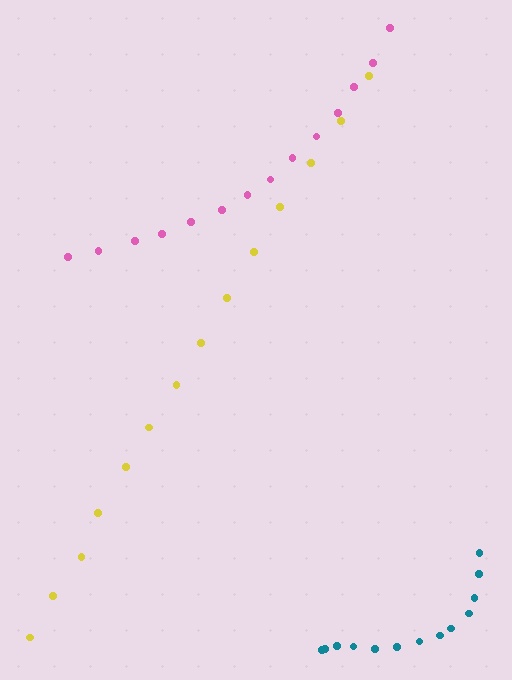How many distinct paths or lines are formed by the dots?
There are 3 distinct paths.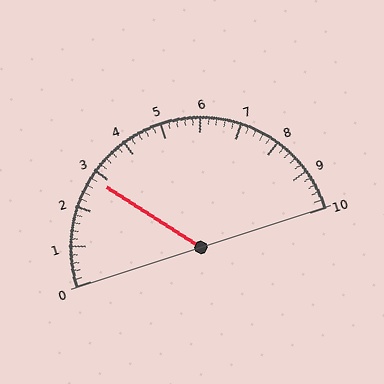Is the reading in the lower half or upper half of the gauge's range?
The reading is in the lower half of the range (0 to 10).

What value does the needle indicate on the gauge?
The needle indicates approximately 2.8.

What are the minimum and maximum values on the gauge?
The gauge ranges from 0 to 10.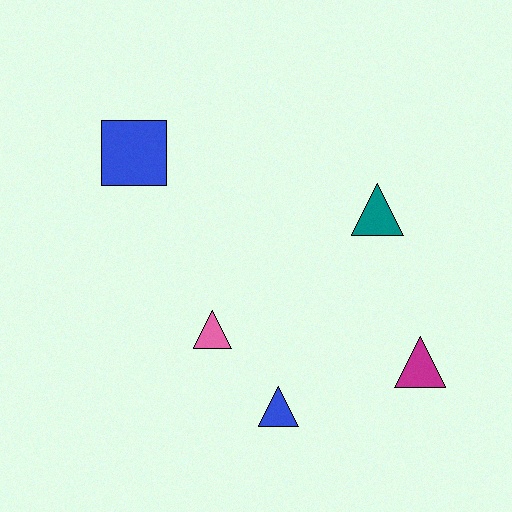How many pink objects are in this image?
There is 1 pink object.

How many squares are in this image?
There is 1 square.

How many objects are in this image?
There are 5 objects.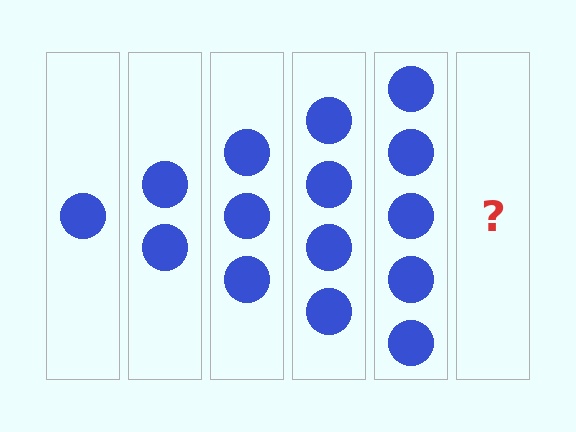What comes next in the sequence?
The next element should be 6 circles.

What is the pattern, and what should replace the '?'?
The pattern is that each step adds one more circle. The '?' should be 6 circles.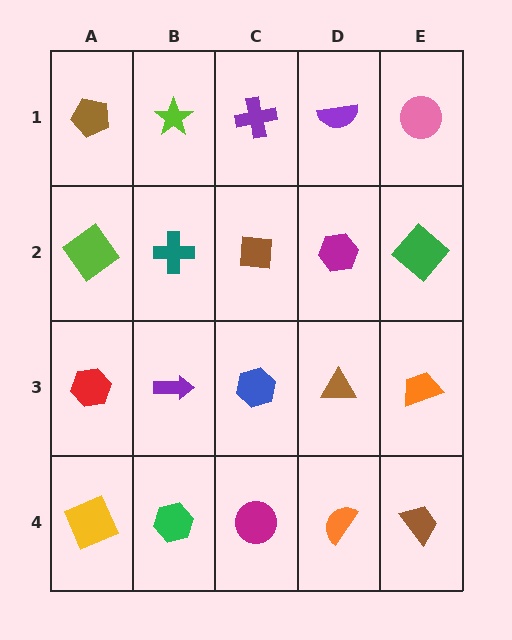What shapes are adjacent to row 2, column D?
A purple semicircle (row 1, column D), a brown triangle (row 3, column D), a brown square (row 2, column C), a green diamond (row 2, column E).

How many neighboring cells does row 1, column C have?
3.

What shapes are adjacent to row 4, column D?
A brown triangle (row 3, column D), a magenta circle (row 4, column C), a brown trapezoid (row 4, column E).